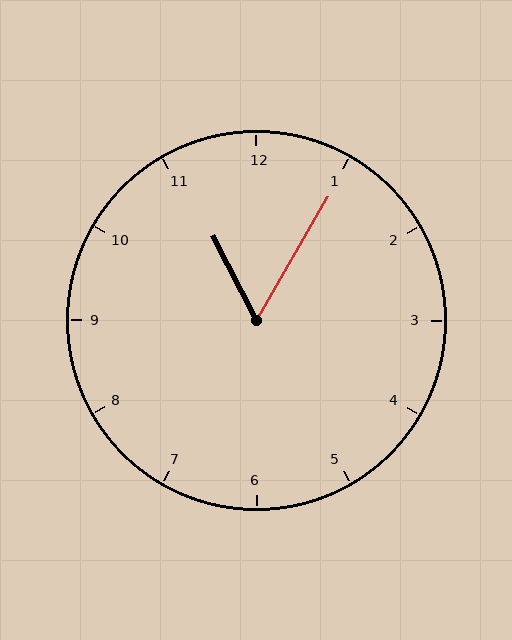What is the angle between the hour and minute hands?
Approximately 58 degrees.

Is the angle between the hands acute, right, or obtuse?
It is acute.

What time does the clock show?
11:05.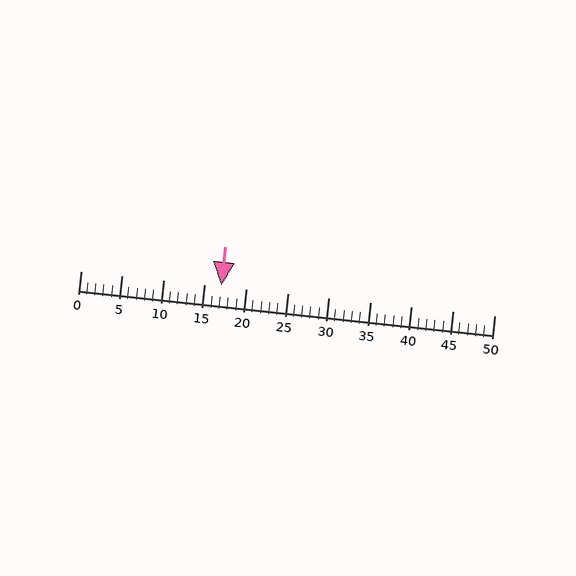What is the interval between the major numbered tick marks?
The major tick marks are spaced 5 units apart.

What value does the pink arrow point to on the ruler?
The pink arrow points to approximately 17.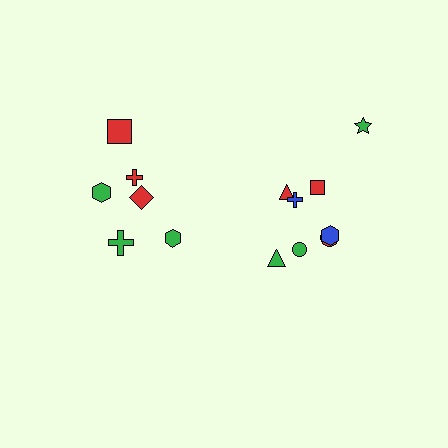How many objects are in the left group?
There are 6 objects.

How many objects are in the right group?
There are 8 objects.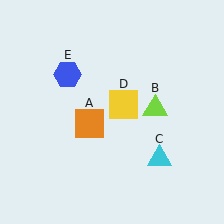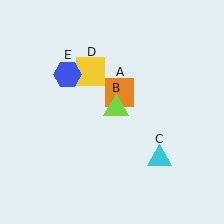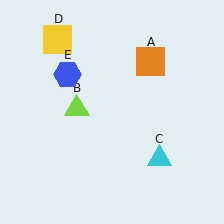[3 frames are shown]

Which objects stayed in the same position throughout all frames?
Cyan triangle (object C) and blue hexagon (object E) remained stationary.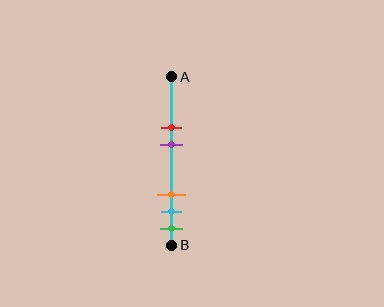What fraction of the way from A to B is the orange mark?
The orange mark is approximately 70% (0.7) of the way from A to B.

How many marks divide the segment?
There are 5 marks dividing the segment.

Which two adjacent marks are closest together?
The cyan and green marks are the closest adjacent pair.